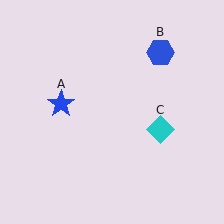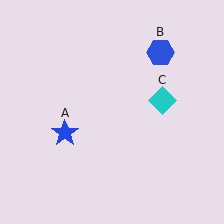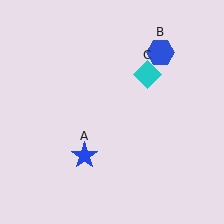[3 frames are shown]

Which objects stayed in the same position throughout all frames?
Blue hexagon (object B) remained stationary.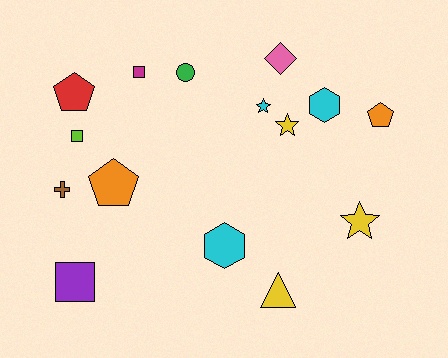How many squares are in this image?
There are 3 squares.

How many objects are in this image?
There are 15 objects.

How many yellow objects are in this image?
There are 3 yellow objects.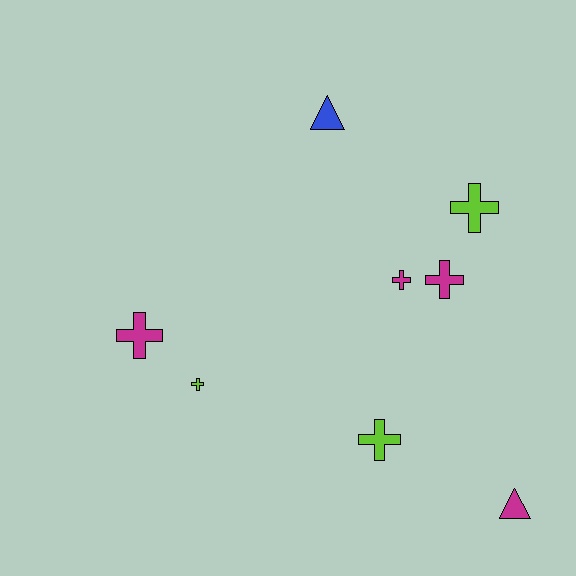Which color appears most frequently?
Magenta, with 4 objects.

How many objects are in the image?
There are 8 objects.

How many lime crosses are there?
There are 3 lime crosses.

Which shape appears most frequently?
Cross, with 6 objects.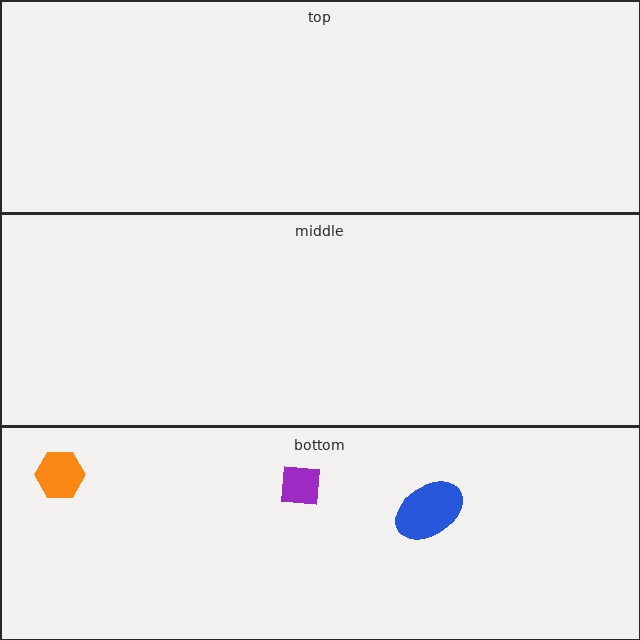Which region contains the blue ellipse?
The bottom region.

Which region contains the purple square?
The bottom region.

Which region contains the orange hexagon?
The bottom region.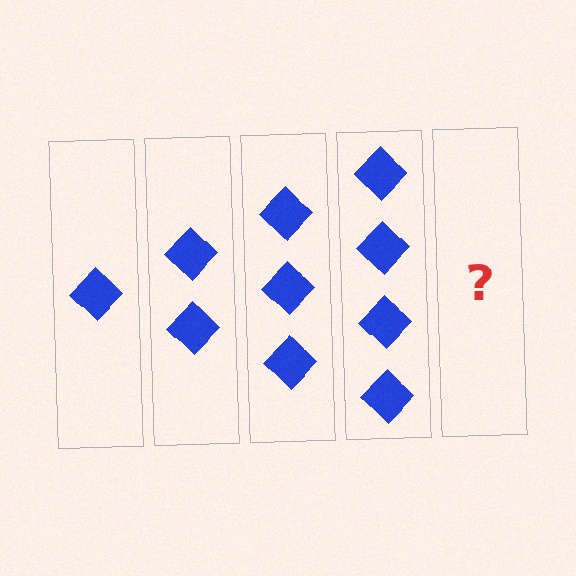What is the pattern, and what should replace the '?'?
The pattern is that each step adds one more diamond. The '?' should be 5 diamonds.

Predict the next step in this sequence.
The next step is 5 diamonds.